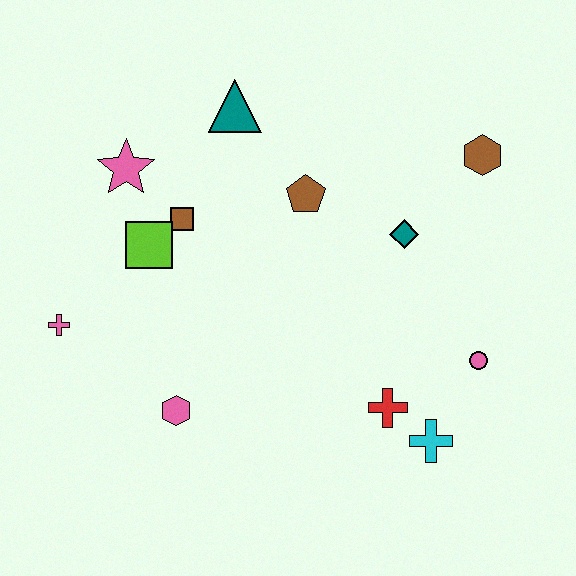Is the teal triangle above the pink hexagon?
Yes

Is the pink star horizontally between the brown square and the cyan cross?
No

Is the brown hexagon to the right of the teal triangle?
Yes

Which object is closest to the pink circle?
The cyan cross is closest to the pink circle.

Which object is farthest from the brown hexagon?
The pink cross is farthest from the brown hexagon.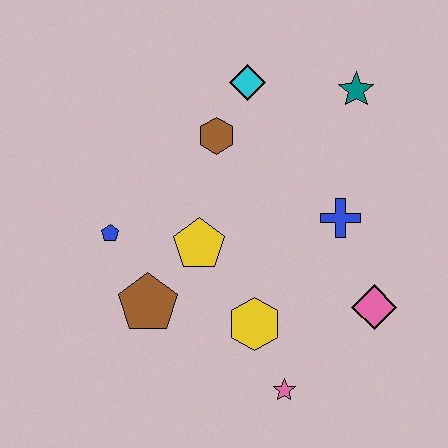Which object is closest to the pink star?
The yellow hexagon is closest to the pink star.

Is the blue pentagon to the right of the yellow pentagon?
No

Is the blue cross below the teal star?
Yes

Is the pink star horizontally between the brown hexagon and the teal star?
Yes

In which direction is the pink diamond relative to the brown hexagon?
The pink diamond is below the brown hexagon.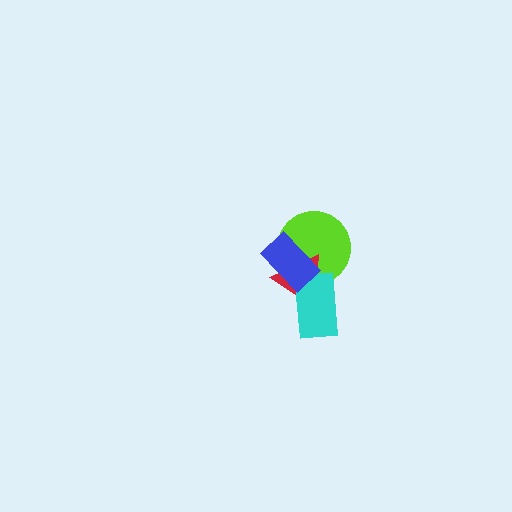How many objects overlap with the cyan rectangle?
3 objects overlap with the cyan rectangle.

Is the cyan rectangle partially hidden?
Yes, it is partially covered by another shape.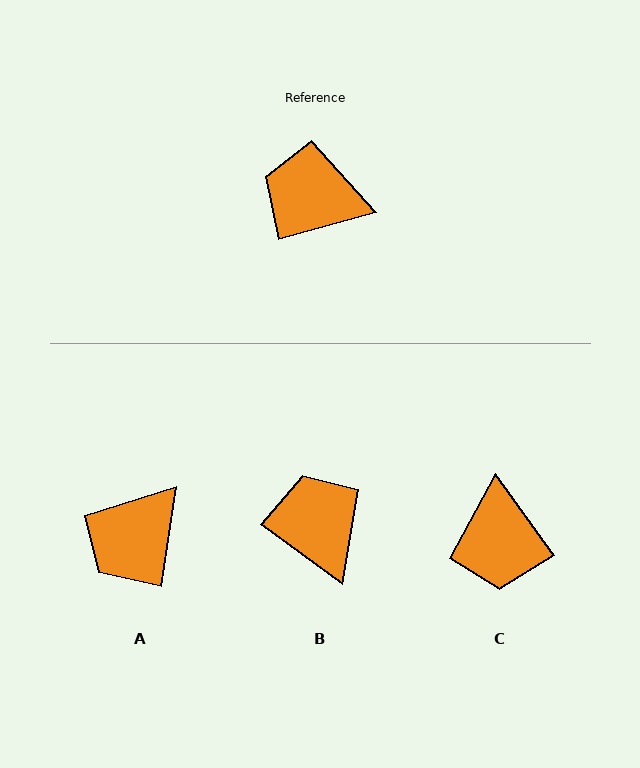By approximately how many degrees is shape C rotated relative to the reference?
Approximately 110 degrees counter-clockwise.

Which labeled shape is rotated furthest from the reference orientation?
C, about 110 degrees away.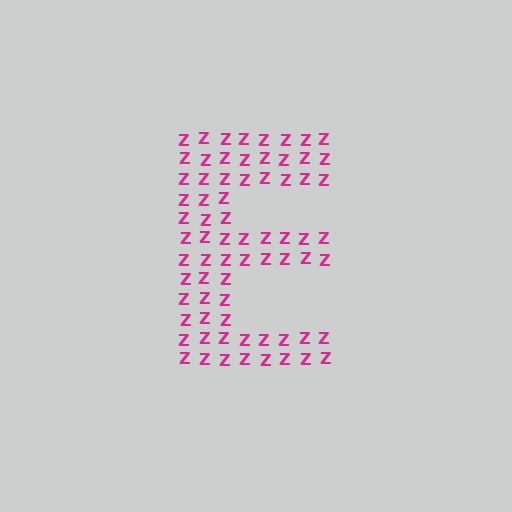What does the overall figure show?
The overall figure shows the letter E.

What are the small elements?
The small elements are letter Z's.